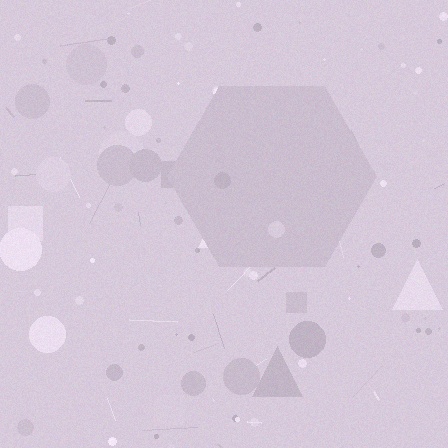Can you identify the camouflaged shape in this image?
The camouflaged shape is a hexagon.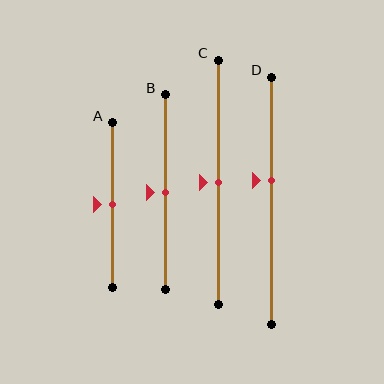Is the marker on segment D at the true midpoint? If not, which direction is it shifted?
No, the marker on segment D is shifted upward by about 8% of the segment length.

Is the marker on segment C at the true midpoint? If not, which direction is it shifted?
Yes, the marker on segment C is at the true midpoint.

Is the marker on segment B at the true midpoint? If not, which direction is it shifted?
Yes, the marker on segment B is at the true midpoint.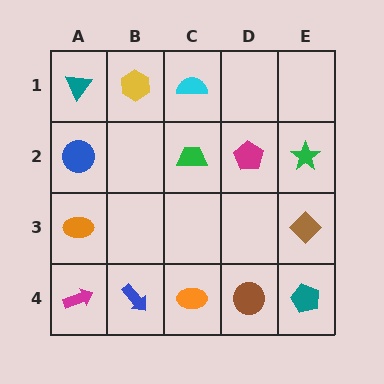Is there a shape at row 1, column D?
No, that cell is empty.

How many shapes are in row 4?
5 shapes.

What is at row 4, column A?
A magenta arrow.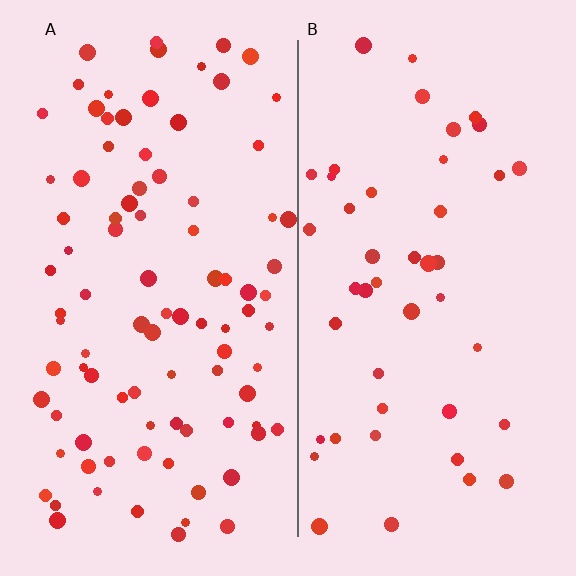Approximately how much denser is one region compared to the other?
Approximately 2.0× — region A over region B.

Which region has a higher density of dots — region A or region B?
A (the left).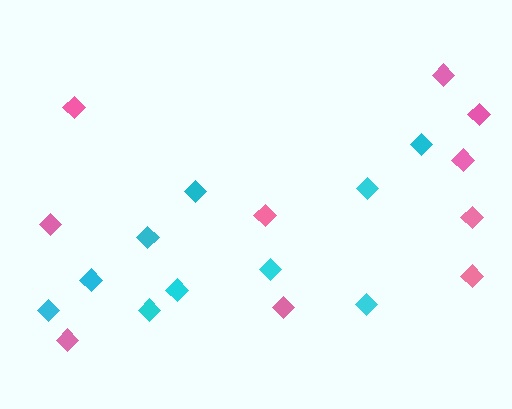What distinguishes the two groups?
There are 2 groups: one group of pink diamonds (10) and one group of cyan diamonds (10).